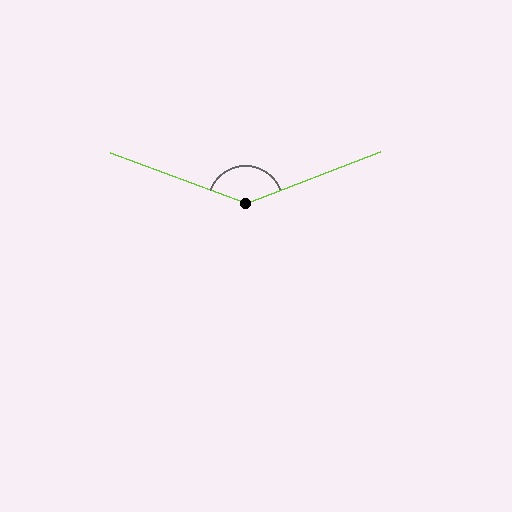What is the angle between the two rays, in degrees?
Approximately 139 degrees.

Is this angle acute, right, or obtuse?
It is obtuse.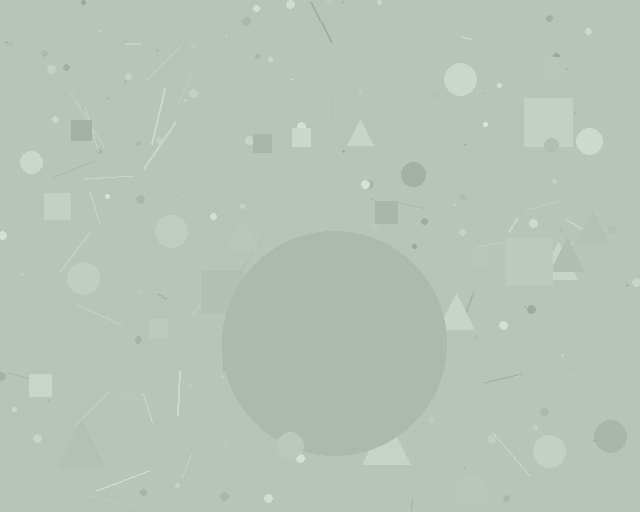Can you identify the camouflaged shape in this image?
The camouflaged shape is a circle.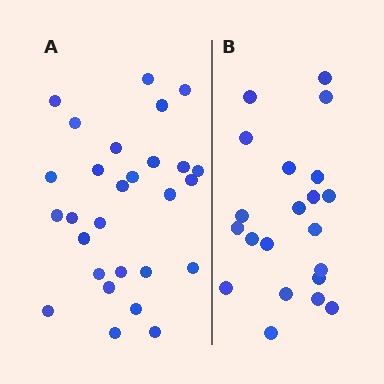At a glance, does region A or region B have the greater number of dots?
Region A (the left region) has more dots.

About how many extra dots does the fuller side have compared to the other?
Region A has roughly 8 or so more dots than region B.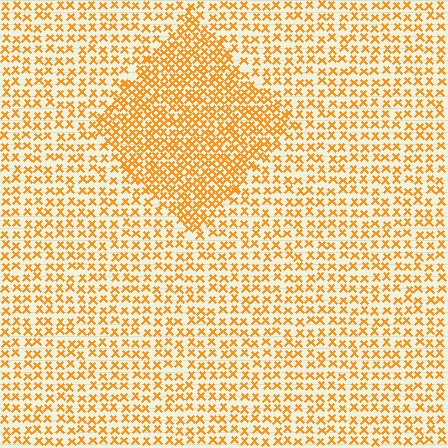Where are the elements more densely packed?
The elements are more densely packed inside the diamond boundary.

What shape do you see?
I see a diamond.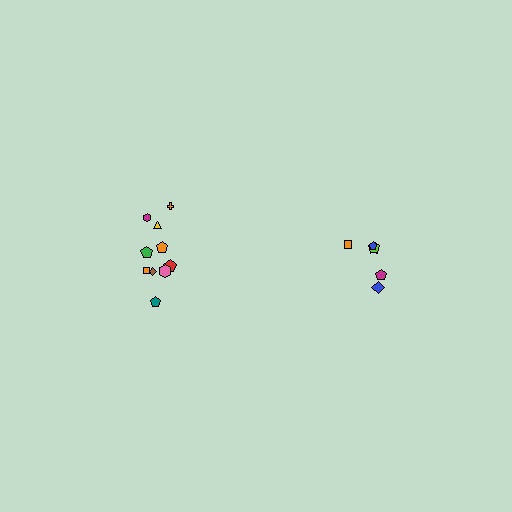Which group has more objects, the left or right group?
The left group.